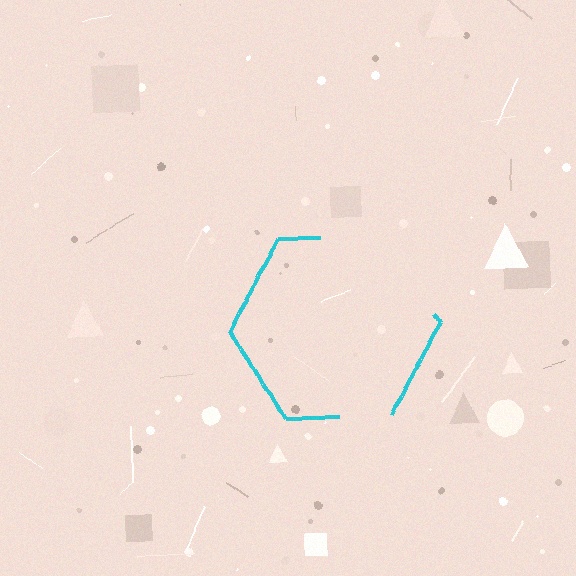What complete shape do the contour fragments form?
The contour fragments form a hexagon.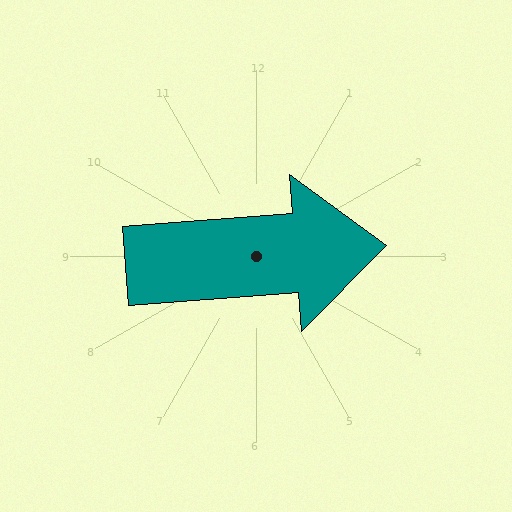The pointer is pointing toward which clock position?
Roughly 3 o'clock.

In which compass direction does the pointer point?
East.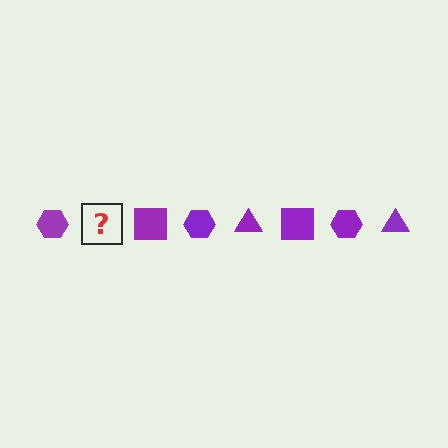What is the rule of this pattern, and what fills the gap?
The rule is that the pattern cycles through hexagon, triangle, square shapes in purple. The gap should be filled with a purple triangle.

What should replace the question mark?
The question mark should be replaced with a purple triangle.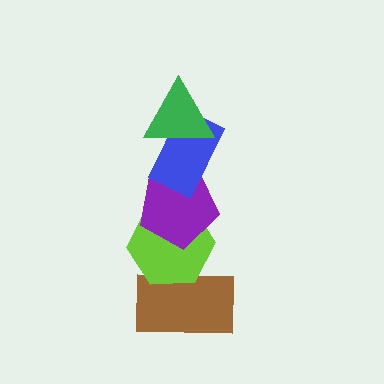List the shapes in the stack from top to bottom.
From top to bottom: the green triangle, the blue rectangle, the purple pentagon, the lime hexagon, the brown rectangle.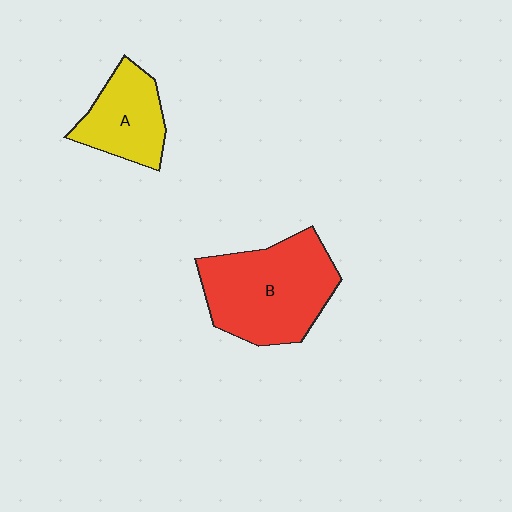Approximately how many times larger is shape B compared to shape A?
Approximately 1.7 times.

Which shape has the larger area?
Shape B (red).